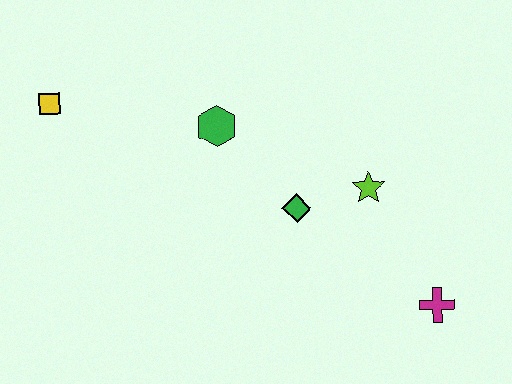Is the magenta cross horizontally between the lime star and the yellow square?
No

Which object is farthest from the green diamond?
The yellow square is farthest from the green diamond.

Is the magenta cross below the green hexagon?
Yes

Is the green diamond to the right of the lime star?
No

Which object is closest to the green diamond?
The lime star is closest to the green diamond.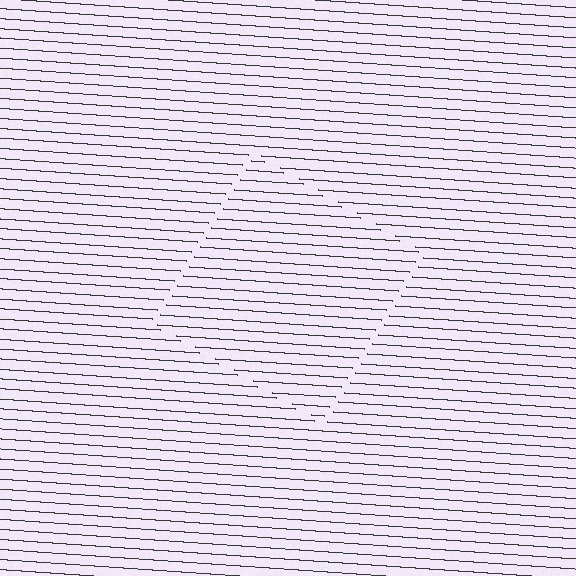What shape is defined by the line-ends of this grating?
An illusory square. The interior of the shape contains the same grating, shifted by half a period — the contour is defined by the phase discontinuity where line-ends from the inner and outer gratings abut.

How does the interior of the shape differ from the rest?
The interior of the shape contains the same grating, shifted by half a period — the contour is defined by the phase discontinuity where line-ends from the inner and outer gratings abut.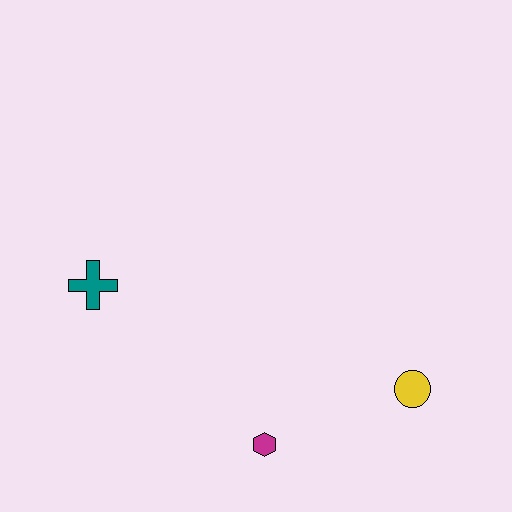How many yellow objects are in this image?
There is 1 yellow object.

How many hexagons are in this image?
There is 1 hexagon.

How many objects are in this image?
There are 3 objects.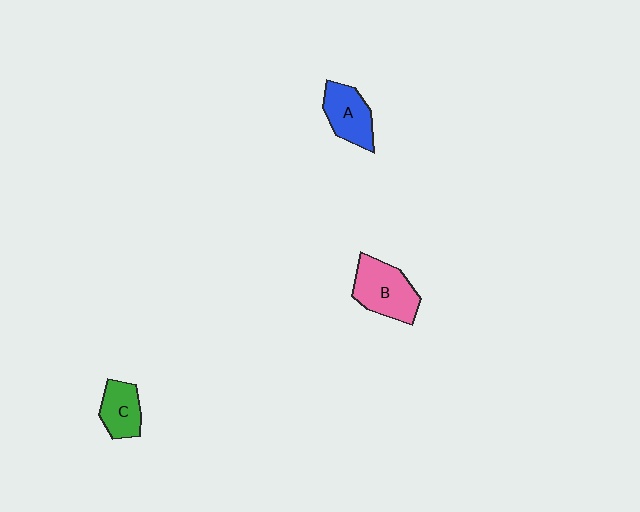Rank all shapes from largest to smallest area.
From largest to smallest: B (pink), A (blue), C (green).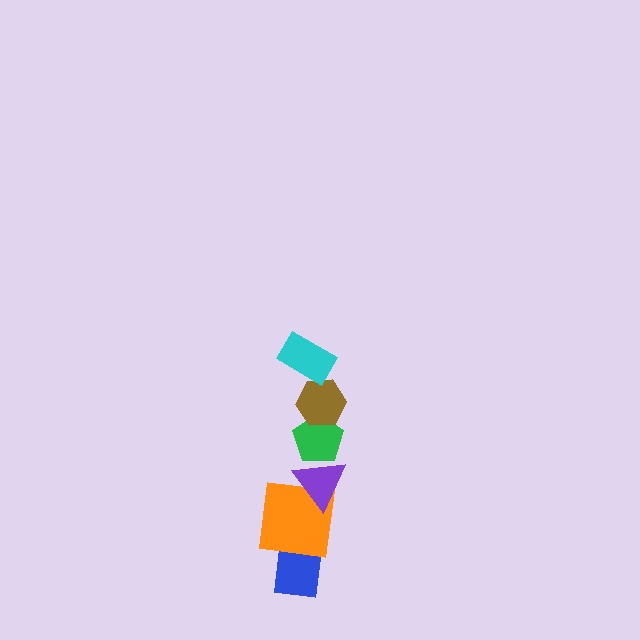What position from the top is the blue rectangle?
The blue rectangle is 6th from the top.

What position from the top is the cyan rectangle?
The cyan rectangle is 1st from the top.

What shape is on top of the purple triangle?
The green pentagon is on top of the purple triangle.